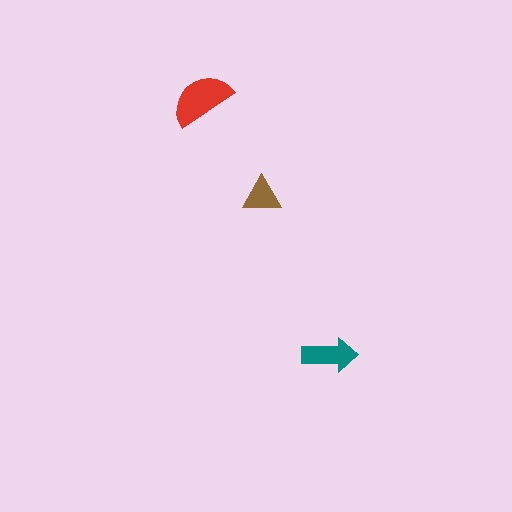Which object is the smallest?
The brown triangle.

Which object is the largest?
The red semicircle.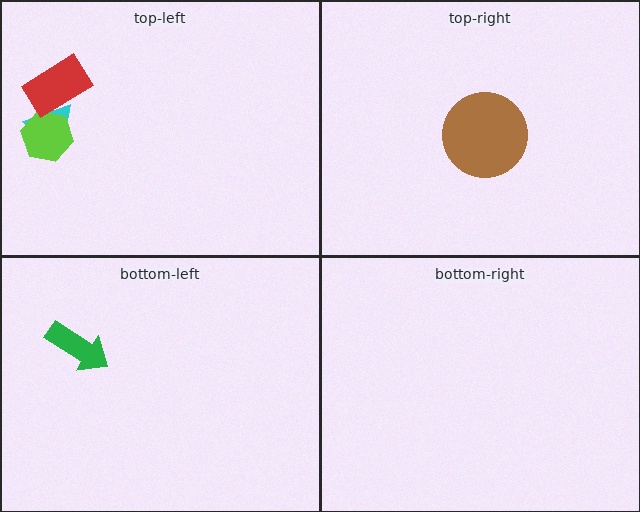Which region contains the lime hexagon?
The top-left region.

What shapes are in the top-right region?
The brown circle.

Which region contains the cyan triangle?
The top-left region.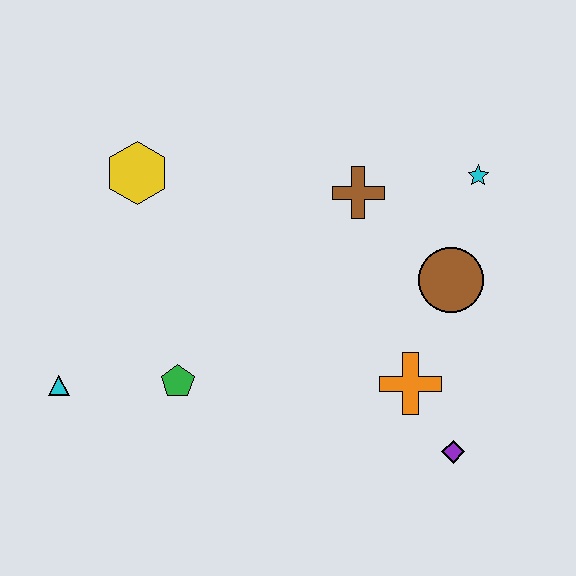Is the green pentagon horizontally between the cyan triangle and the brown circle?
Yes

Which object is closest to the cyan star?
The brown circle is closest to the cyan star.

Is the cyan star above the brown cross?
Yes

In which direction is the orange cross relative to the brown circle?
The orange cross is below the brown circle.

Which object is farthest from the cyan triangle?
The cyan star is farthest from the cyan triangle.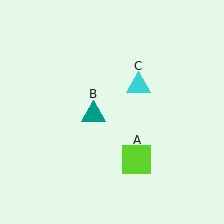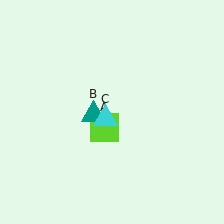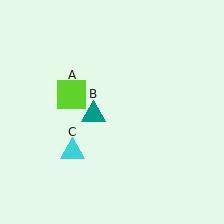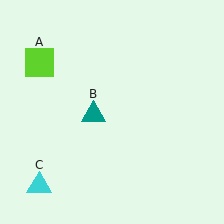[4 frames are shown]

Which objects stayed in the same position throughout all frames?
Teal triangle (object B) remained stationary.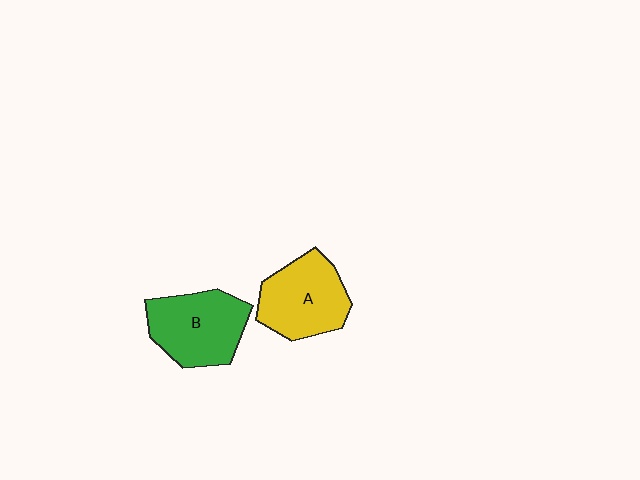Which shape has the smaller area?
Shape A (yellow).